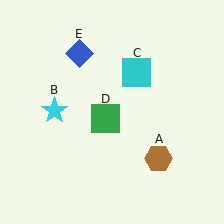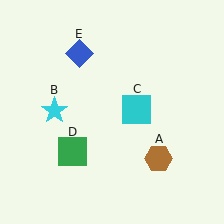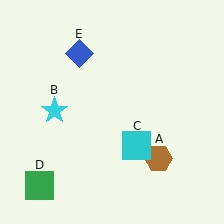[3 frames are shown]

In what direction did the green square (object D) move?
The green square (object D) moved down and to the left.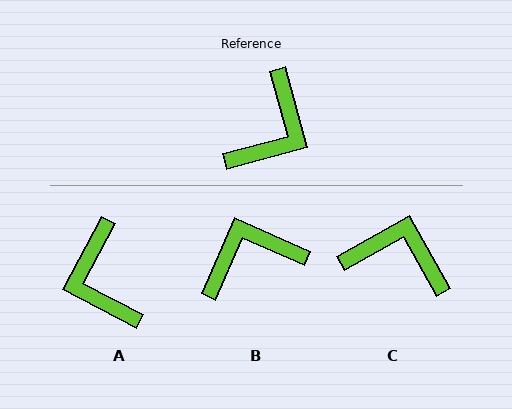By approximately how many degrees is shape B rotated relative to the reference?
Approximately 141 degrees counter-clockwise.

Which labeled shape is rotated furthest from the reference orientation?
B, about 141 degrees away.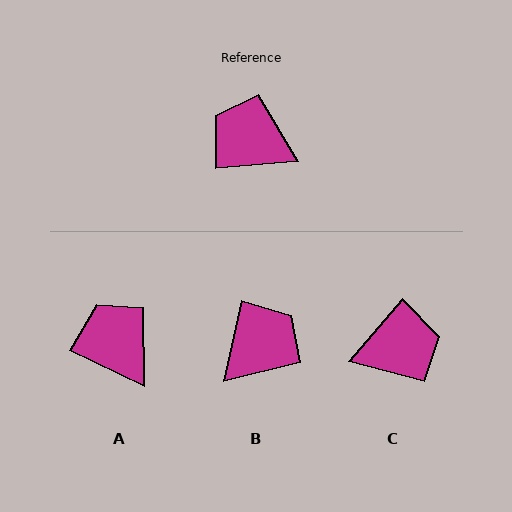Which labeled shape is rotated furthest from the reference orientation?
C, about 135 degrees away.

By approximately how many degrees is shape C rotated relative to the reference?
Approximately 135 degrees clockwise.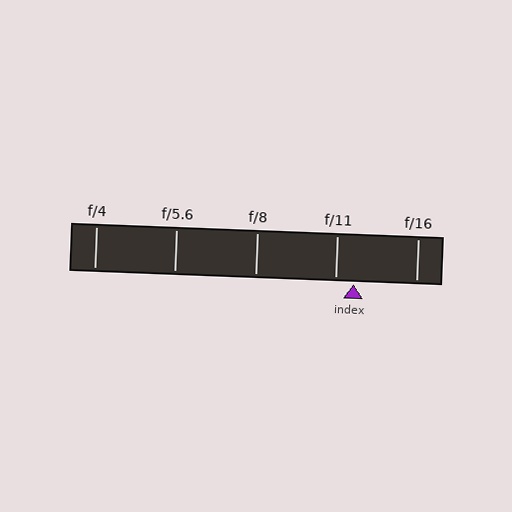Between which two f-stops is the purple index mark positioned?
The index mark is between f/11 and f/16.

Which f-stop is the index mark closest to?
The index mark is closest to f/11.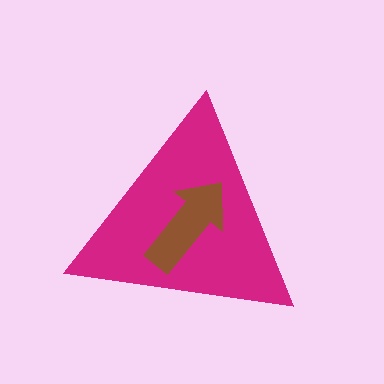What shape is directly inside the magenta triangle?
The brown arrow.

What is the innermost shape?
The brown arrow.